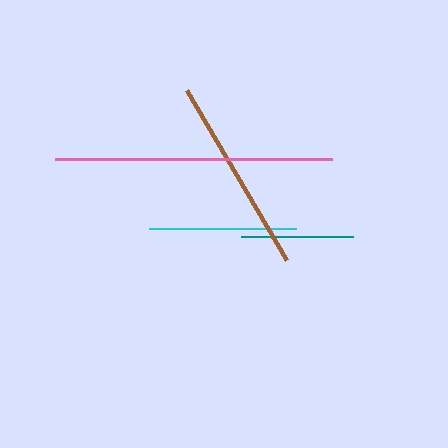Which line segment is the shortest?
The teal line is the shortest at approximately 112 pixels.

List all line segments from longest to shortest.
From longest to shortest: pink, brown, cyan, teal.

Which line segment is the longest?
The pink line is the longest at approximately 278 pixels.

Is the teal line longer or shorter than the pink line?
The pink line is longer than the teal line.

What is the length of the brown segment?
The brown segment is approximately 198 pixels long.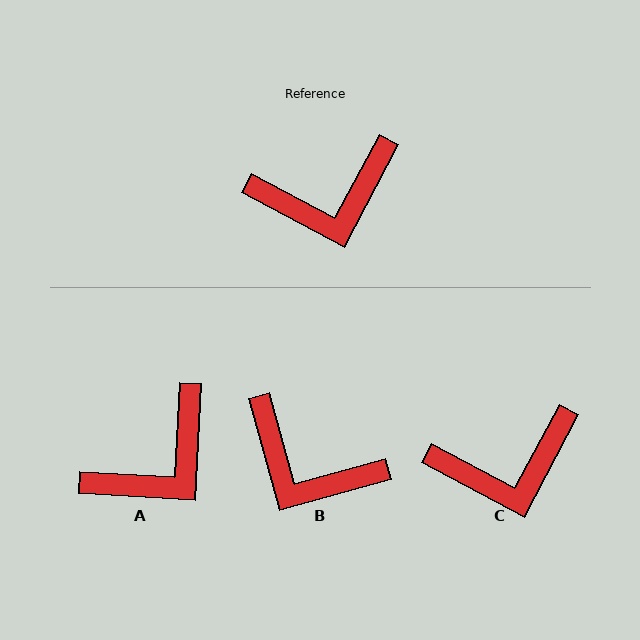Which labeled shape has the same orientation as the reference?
C.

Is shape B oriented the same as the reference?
No, it is off by about 47 degrees.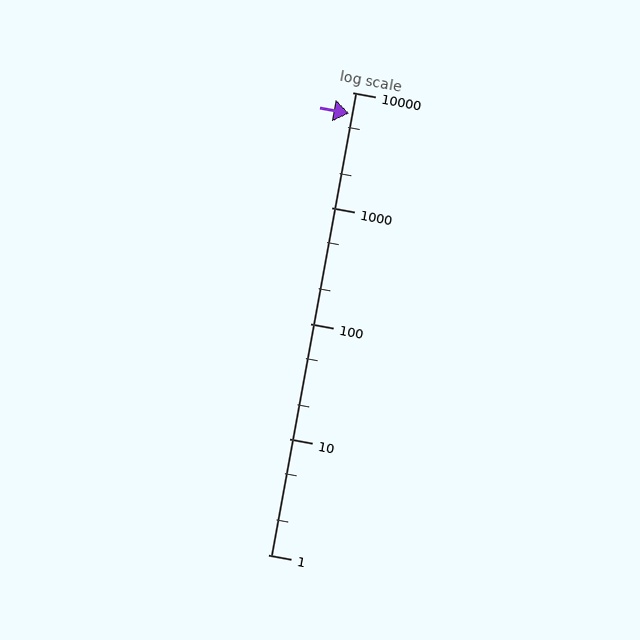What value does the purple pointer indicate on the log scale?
The pointer indicates approximately 6500.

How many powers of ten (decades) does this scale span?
The scale spans 4 decades, from 1 to 10000.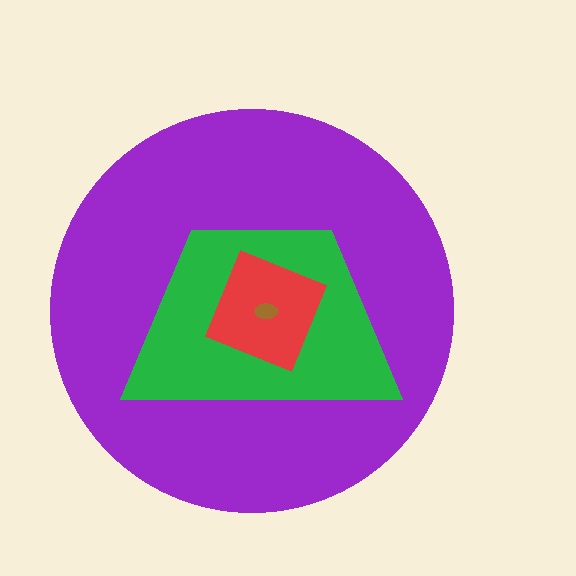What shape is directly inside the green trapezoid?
The red square.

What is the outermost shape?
The purple circle.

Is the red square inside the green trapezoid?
Yes.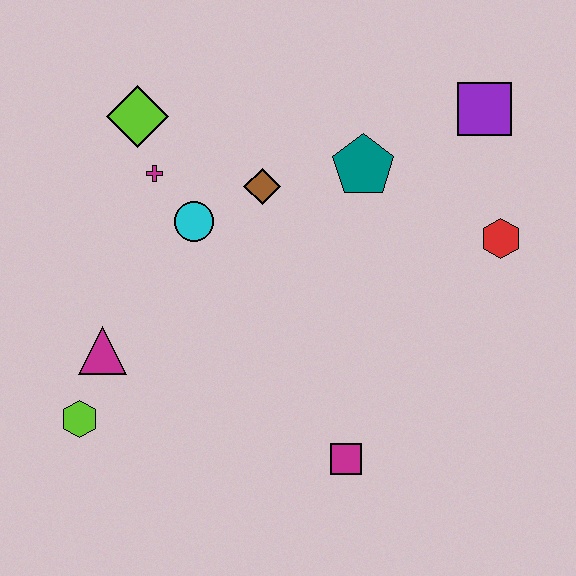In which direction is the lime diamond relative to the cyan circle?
The lime diamond is above the cyan circle.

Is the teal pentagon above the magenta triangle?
Yes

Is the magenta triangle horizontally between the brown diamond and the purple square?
No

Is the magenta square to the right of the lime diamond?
Yes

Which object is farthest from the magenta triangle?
The purple square is farthest from the magenta triangle.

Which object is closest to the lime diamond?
The magenta cross is closest to the lime diamond.